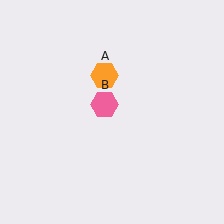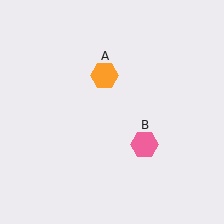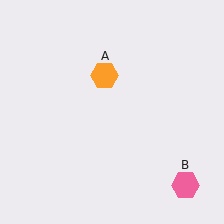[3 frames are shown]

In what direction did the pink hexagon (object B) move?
The pink hexagon (object B) moved down and to the right.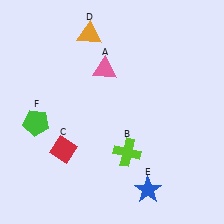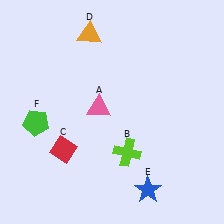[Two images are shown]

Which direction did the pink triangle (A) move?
The pink triangle (A) moved down.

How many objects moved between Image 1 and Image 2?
1 object moved between the two images.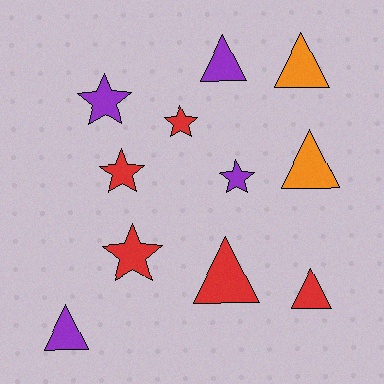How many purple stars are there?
There are 2 purple stars.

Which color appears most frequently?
Red, with 5 objects.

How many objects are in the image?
There are 11 objects.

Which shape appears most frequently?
Triangle, with 6 objects.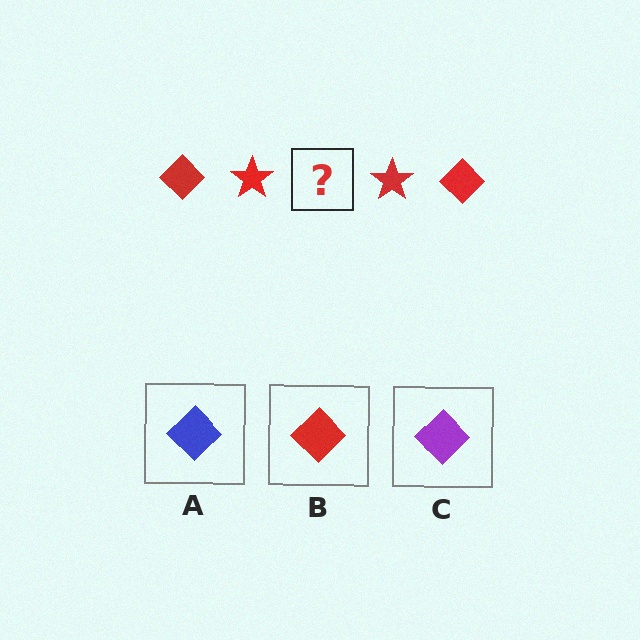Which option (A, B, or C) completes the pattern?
B.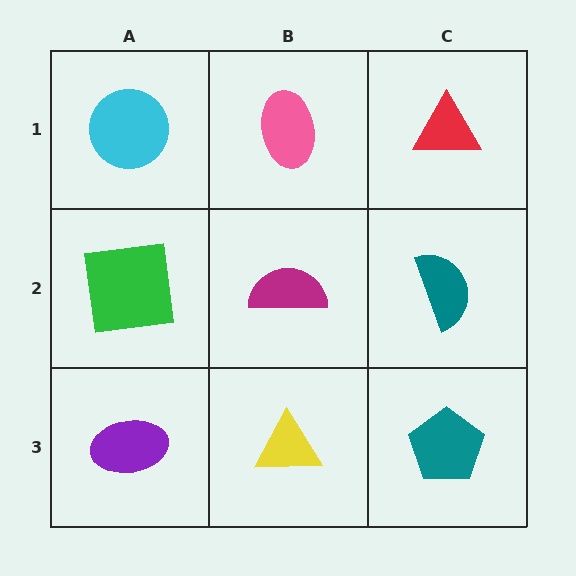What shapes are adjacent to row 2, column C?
A red triangle (row 1, column C), a teal pentagon (row 3, column C), a magenta semicircle (row 2, column B).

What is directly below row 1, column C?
A teal semicircle.